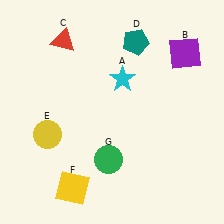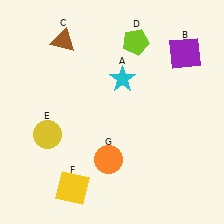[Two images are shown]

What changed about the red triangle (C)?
In Image 1, C is red. In Image 2, it changed to brown.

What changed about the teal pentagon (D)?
In Image 1, D is teal. In Image 2, it changed to lime.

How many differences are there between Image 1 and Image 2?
There are 3 differences between the two images.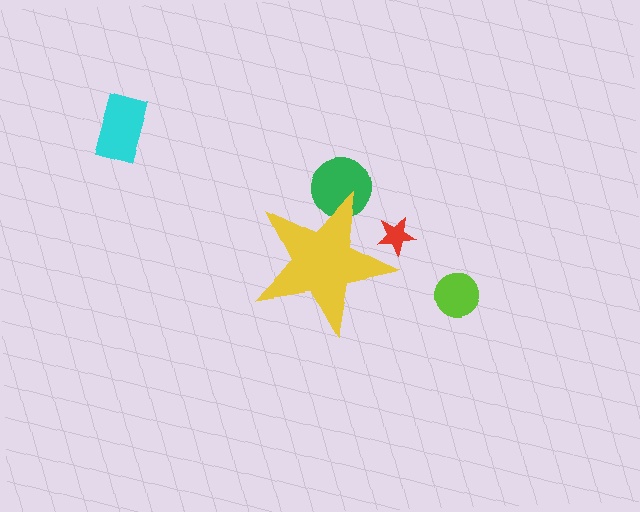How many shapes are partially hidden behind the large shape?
2 shapes are partially hidden.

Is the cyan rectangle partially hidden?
No, the cyan rectangle is fully visible.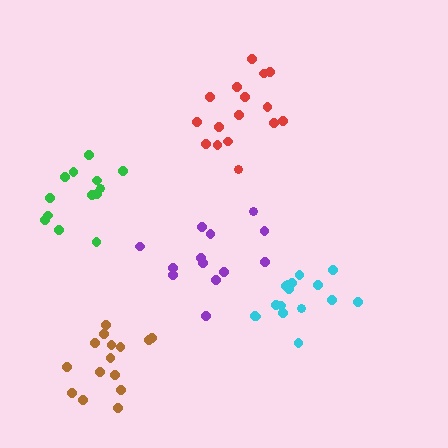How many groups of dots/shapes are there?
There are 5 groups.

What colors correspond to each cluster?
The clusters are colored: purple, cyan, red, green, brown.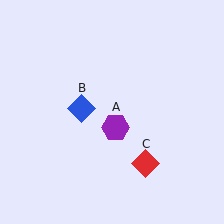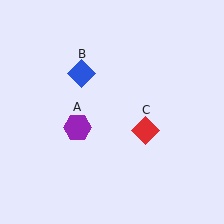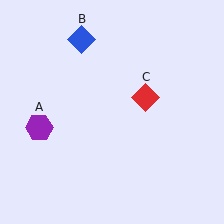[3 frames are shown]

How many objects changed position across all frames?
3 objects changed position: purple hexagon (object A), blue diamond (object B), red diamond (object C).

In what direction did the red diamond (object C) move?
The red diamond (object C) moved up.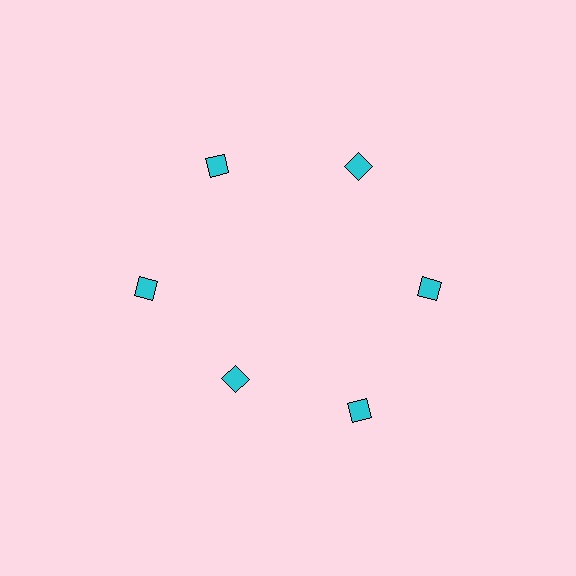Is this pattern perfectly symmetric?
No. The 6 cyan diamonds are arranged in a ring, but one element near the 7 o'clock position is pulled inward toward the center, breaking the 6-fold rotational symmetry.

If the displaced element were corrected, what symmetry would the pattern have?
It would have 6-fold rotational symmetry — the pattern would map onto itself every 60 degrees.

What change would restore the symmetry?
The symmetry would be restored by moving it outward, back onto the ring so that all 6 diamonds sit at equal angles and equal distance from the center.